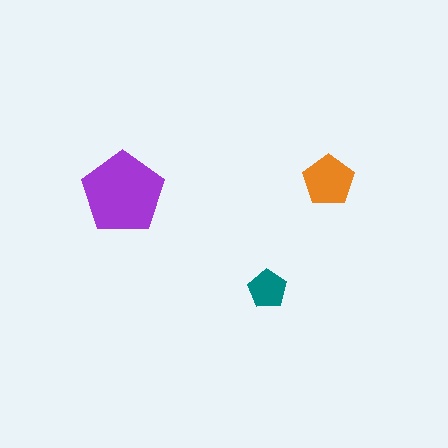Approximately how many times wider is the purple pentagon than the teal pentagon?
About 2 times wider.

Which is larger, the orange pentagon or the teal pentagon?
The orange one.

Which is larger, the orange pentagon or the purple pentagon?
The purple one.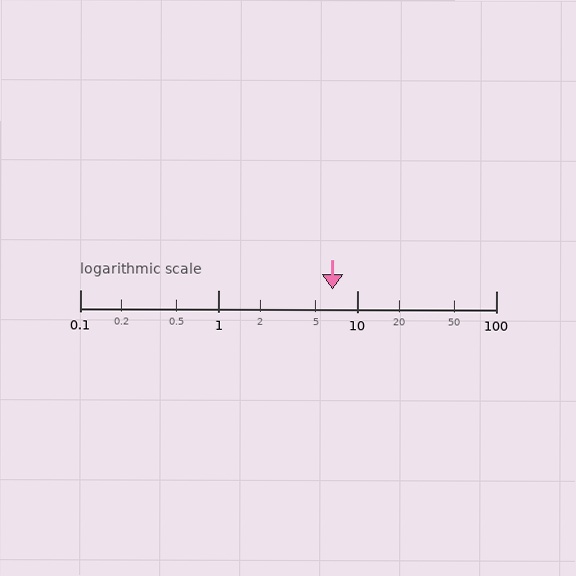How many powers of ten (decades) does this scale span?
The scale spans 3 decades, from 0.1 to 100.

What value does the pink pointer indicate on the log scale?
The pointer indicates approximately 6.6.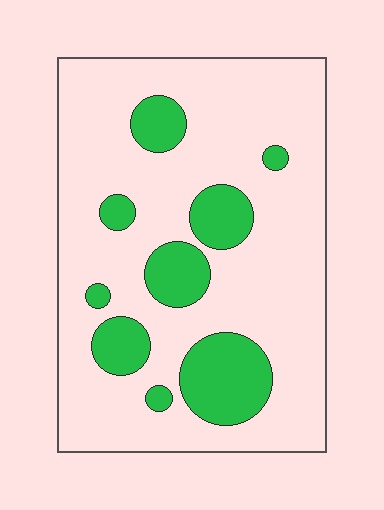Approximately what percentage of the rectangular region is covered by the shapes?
Approximately 20%.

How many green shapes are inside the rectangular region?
9.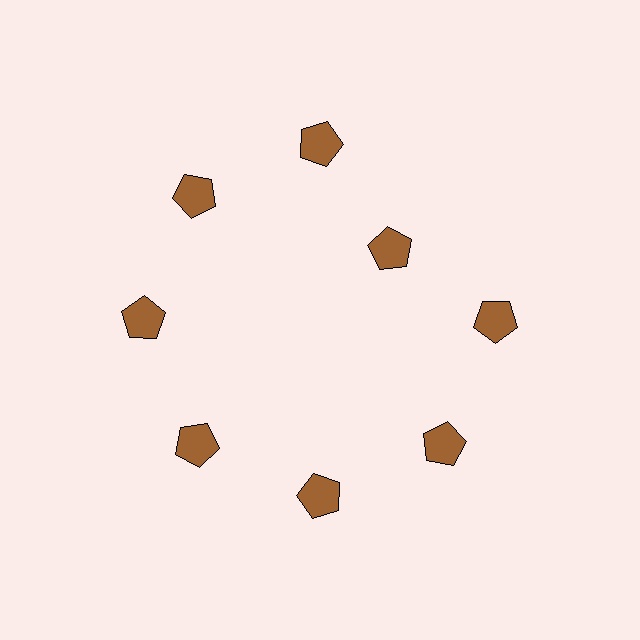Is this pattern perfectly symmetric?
No. The 8 brown pentagons are arranged in a ring, but one element near the 2 o'clock position is pulled inward toward the center, breaking the 8-fold rotational symmetry.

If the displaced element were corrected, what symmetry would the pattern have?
It would have 8-fold rotational symmetry — the pattern would map onto itself every 45 degrees.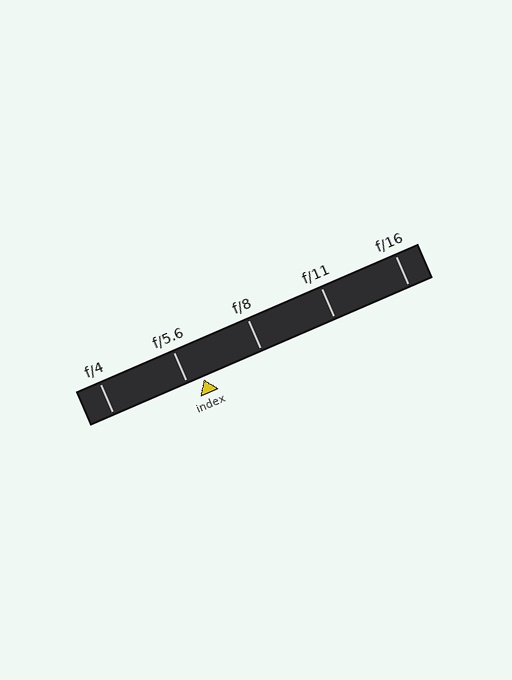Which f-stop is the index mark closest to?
The index mark is closest to f/5.6.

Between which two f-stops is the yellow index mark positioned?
The index mark is between f/5.6 and f/8.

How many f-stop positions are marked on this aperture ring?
There are 5 f-stop positions marked.